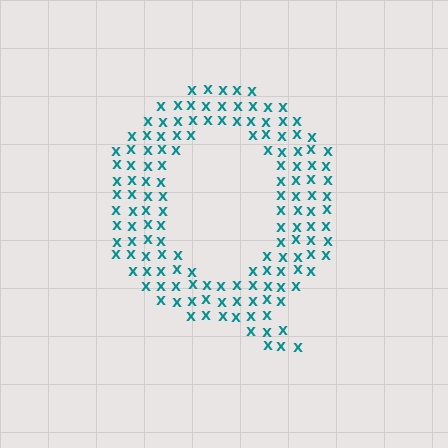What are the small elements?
The small elements are letter X's.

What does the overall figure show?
The overall figure shows the letter Q.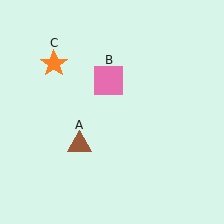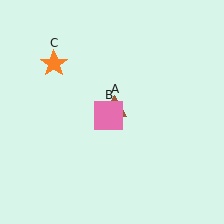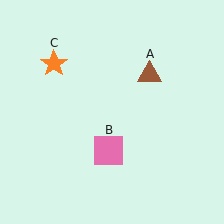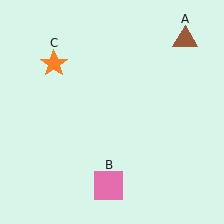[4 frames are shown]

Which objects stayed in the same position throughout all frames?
Orange star (object C) remained stationary.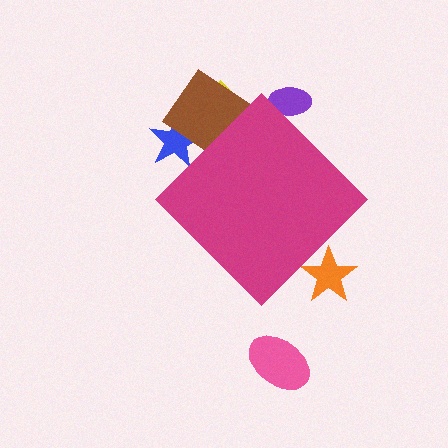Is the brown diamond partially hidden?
Yes, the brown diamond is partially hidden behind the magenta diamond.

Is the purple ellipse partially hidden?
Yes, the purple ellipse is partially hidden behind the magenta diamond.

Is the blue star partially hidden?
Yes, the blue star is partially hidden behind the magenta diamond.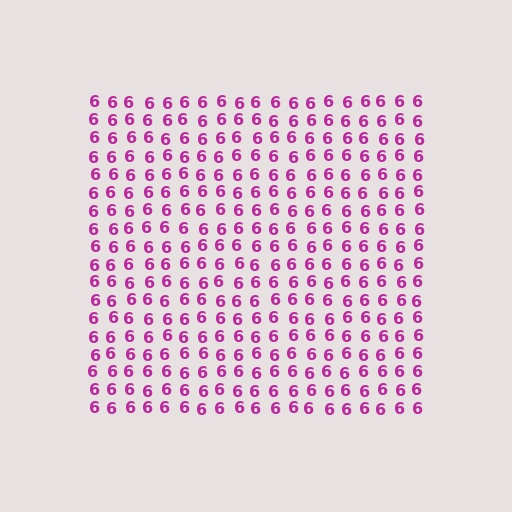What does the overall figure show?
The overall figure shows a square.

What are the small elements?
The small elements are digit 6's.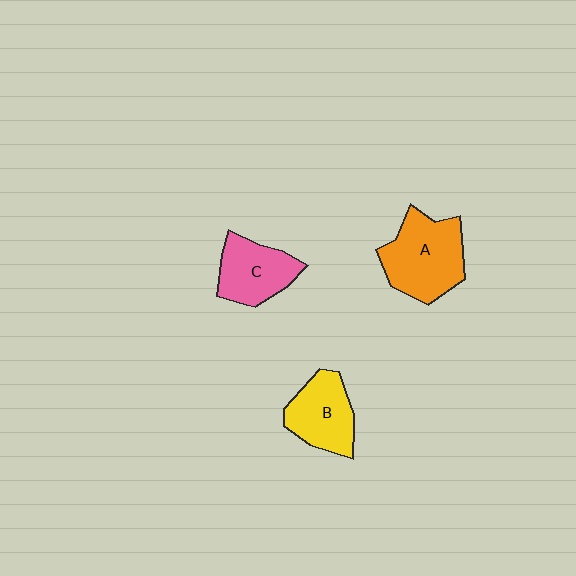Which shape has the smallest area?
Shape C (pink).